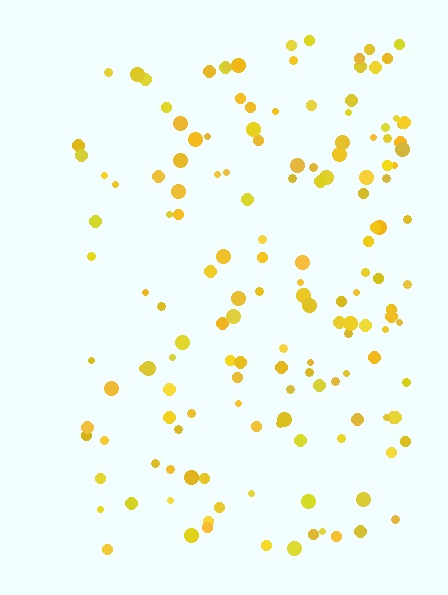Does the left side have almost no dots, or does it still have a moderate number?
Still a moderate number, just noticeably fewer than the right.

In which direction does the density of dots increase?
From left to right, with the right side densest.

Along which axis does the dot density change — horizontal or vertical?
Horizontal.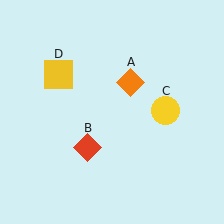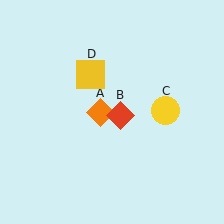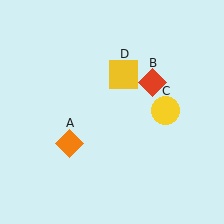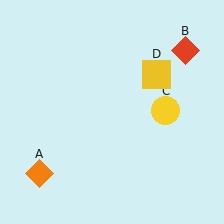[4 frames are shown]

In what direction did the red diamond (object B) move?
The red diamond (object B) moved up and to the right.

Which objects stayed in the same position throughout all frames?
Yellow circle (object C) remained stationary.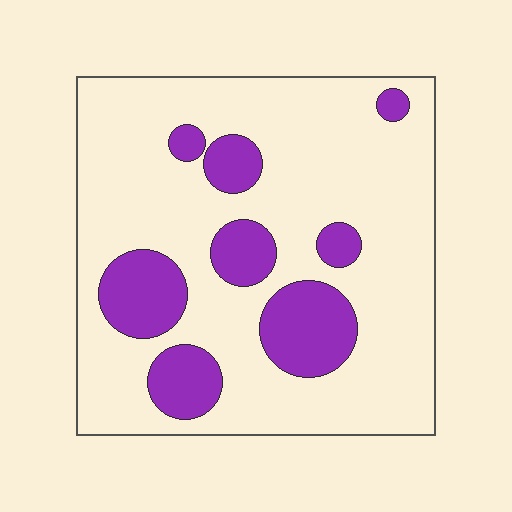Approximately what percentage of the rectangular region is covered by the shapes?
Approximately 20%.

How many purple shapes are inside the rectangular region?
8.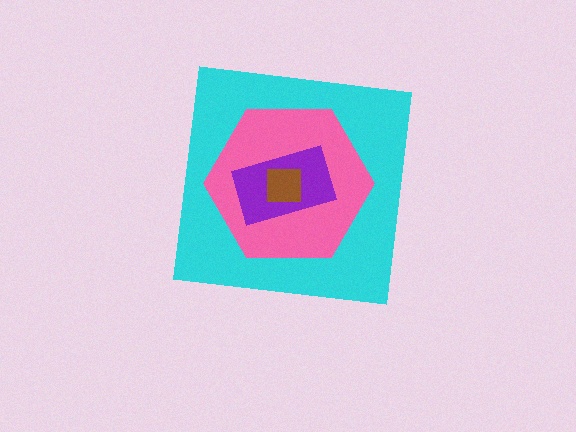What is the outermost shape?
The cyan square.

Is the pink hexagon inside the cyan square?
Yes.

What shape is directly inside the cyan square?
The pink hexagon.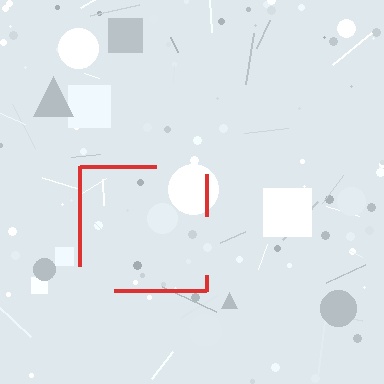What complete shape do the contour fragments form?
The contour fragments form a square.